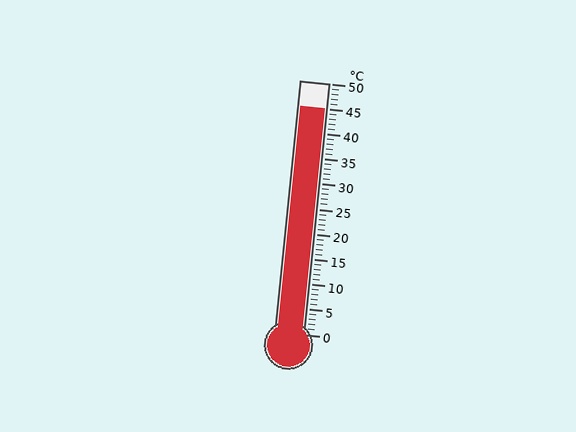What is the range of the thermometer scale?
The thermometer scale ranges from 0°C to 50°C.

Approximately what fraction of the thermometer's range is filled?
The thermometer is filled to approximately 90% of its range.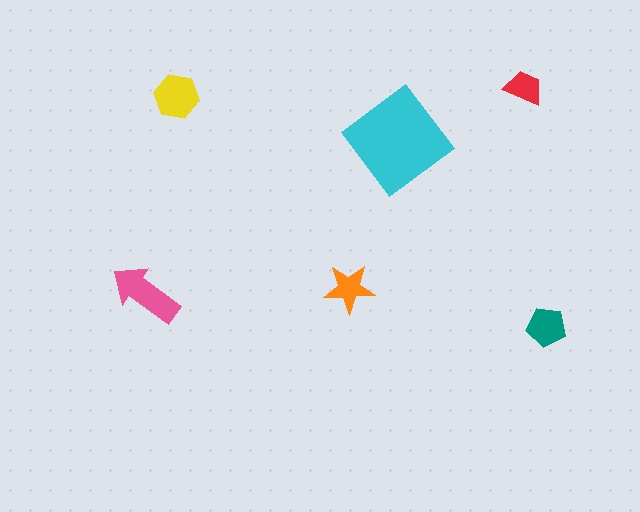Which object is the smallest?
The red trapezoid.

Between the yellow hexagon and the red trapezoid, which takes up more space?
The yellow hexagon.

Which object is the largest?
The cyan diamond.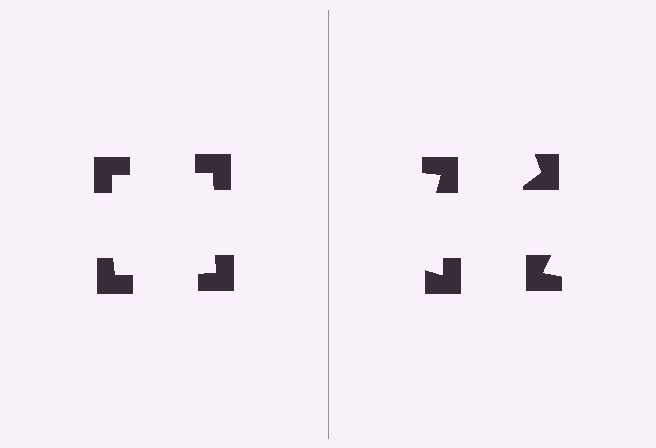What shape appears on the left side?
An illusory square.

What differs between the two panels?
The notched squares are positioned identically on both sides; only the wedge orientations differ. On the left they align to a square; on the right they are misaligned.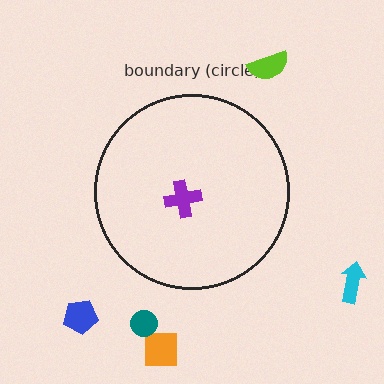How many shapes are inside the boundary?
1 inside, 5 outside.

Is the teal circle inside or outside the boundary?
Outside.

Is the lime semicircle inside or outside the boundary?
Outside.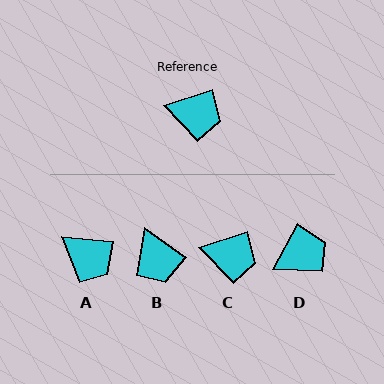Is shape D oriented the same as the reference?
No, it is off by about 43 degrees.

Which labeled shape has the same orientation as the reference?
C.